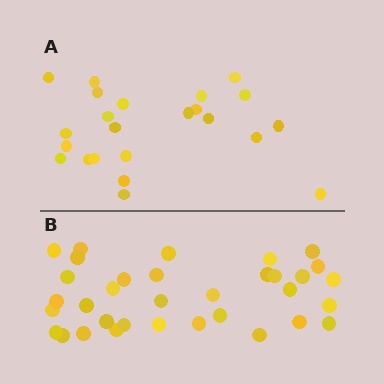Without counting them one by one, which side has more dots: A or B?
Region B (the bottom region) has more dots.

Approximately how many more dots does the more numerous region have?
Region B has roughly 12 or so more dots than region A.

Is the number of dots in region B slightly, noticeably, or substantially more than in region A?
Region B has substantially more. The ratio is roughly 1.5 to 1.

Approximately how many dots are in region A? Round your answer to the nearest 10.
About 20 dots. (The exact count is 23, which rounds to 20.)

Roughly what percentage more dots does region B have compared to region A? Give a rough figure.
About 50% more.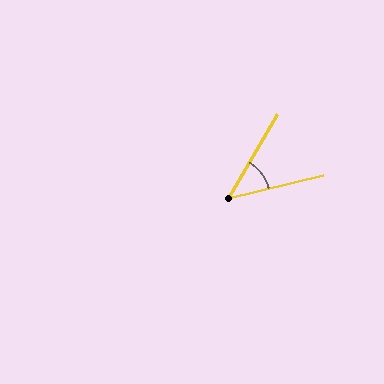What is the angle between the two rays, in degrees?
Approximately 46 degrees.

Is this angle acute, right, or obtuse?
It is acute.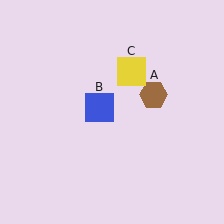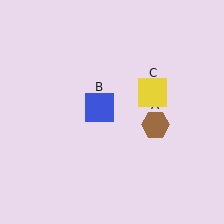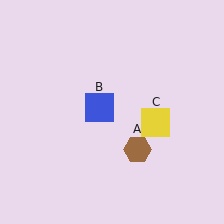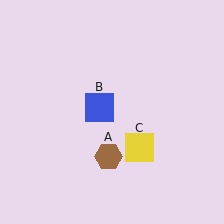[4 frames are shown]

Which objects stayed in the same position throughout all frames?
Blue square (object B) remained stationary.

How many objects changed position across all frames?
2 objects changed position: brown hexagon (object A), yellow square (object C).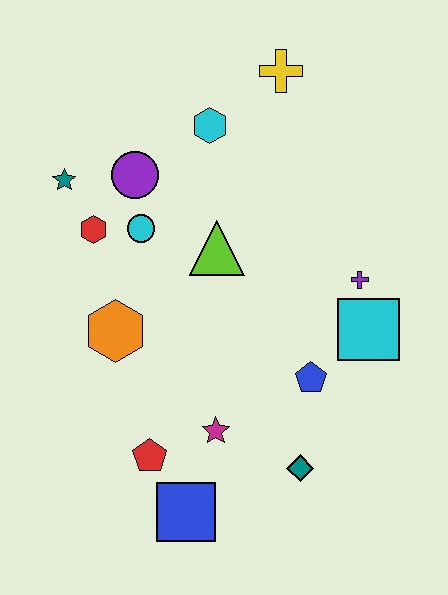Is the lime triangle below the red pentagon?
No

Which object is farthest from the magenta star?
The yellow cross is farthest from the magenta star.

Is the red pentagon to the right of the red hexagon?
Yes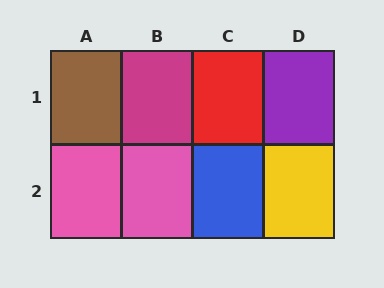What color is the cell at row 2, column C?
Blue.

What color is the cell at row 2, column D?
Yellow.